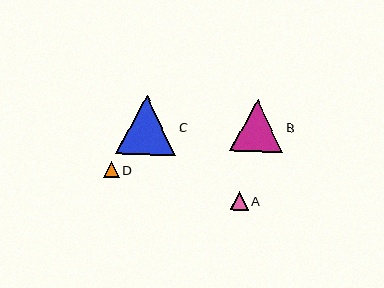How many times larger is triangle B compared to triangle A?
Triangle B is approximately 2.9 times the size of triangle A.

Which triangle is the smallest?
Triangle D is the smallest with a size of approximately 16 pixels.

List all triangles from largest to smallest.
From largest to smallest: C, B, A, D.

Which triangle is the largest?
Triangle C is the largest with a size of approximately 59 pixels.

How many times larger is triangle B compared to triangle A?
Triangle B is approximately 2.9 times the size of triangle A.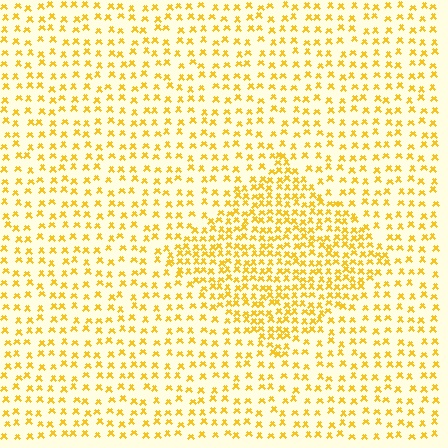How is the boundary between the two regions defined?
The boundary is defined by a change in element density (approximately 1.9x ratio). All elements are the same color, size, and shape.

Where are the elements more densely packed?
The elements are more densely packed inside the diamond boundary.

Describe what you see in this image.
The image contains small yellow elements arranged at two different densities. A diamond-shaped region is visible where the elements are more densely packed than the surrounding area.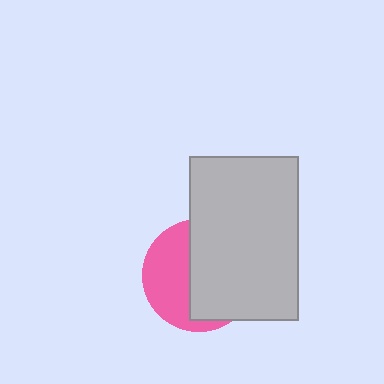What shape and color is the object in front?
The object in front is a light gray rectangle.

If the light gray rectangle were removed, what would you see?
You would see the complete pink circle.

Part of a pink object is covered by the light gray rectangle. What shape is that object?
It is a circle.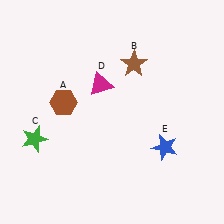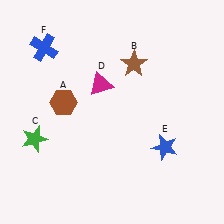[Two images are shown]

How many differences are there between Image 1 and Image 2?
There is 1 difference between the two images.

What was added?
A blue cross (F) was added in Image 2.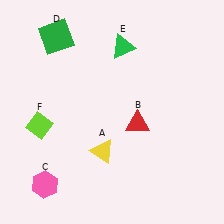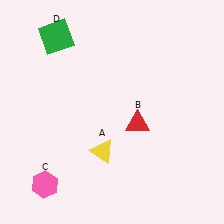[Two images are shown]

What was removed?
The green triangle (E), the lime diamond (F) were removed in Image 2.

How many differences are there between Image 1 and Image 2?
There are 2 differences between the two images.